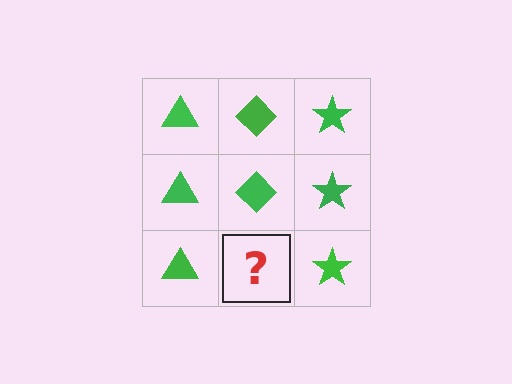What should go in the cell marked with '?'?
The missing cell should contain a green diamond.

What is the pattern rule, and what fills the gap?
The rule is that each column has a consistent shape. The gap should be filled with a green diamond.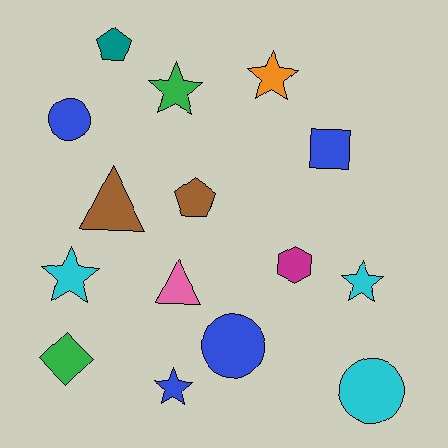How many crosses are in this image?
There are no crosses.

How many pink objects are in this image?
There is 1 pink object.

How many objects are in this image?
There are 15 objects.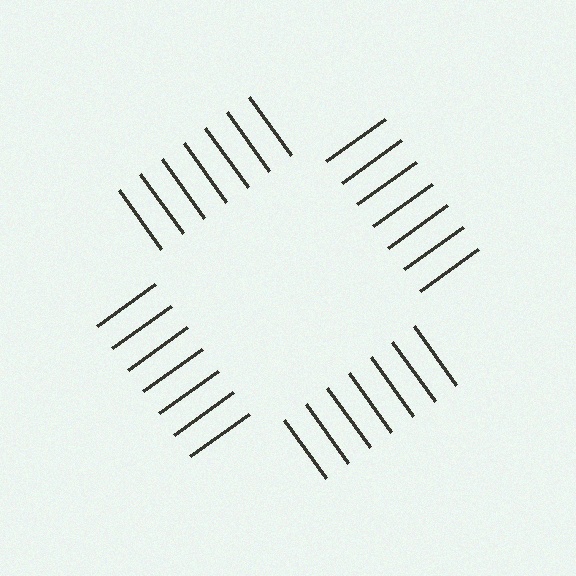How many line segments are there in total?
28 — 7 along each of the 4 edges.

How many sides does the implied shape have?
4 sides — the line-ends trace a square.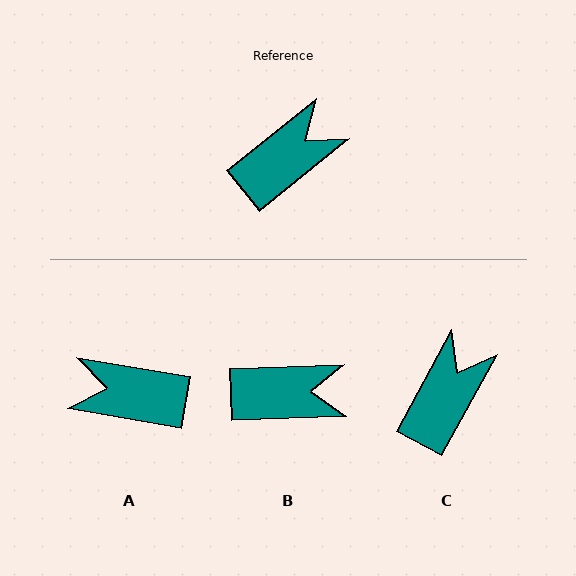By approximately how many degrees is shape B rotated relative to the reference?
Approximately 37 degrees clockwise.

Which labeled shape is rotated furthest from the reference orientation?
A, about 131 degrees away.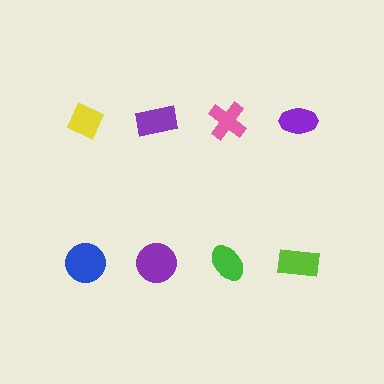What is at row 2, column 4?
A lime rectangle.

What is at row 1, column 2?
A purple rectangle.